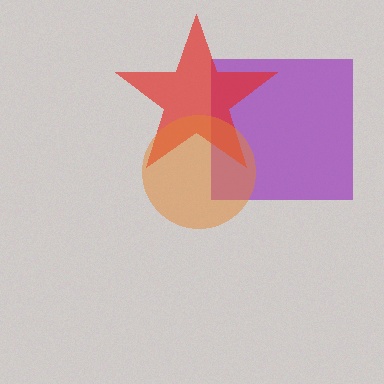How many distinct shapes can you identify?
There are 3 distinct shapes: a purple square, a red star, an orange circle.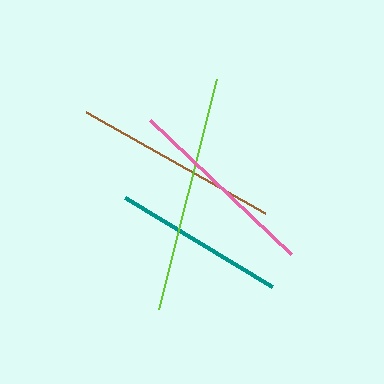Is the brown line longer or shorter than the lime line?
The lime line is longer than the brown line.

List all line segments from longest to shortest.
From longest to shortest: lime, brown, pink, teal.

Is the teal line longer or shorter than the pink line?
The pink line is longer than the teal line.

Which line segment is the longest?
The lime line is the longest at approximately 237 pixels.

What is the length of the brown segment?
The brown segment is approximately 206 pixels long.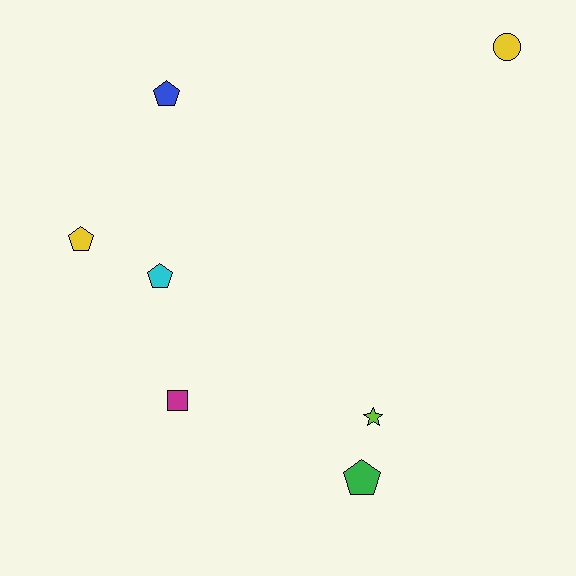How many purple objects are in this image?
There are no purple objects.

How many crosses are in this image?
There are no crosses.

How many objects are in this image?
There are 7 objects.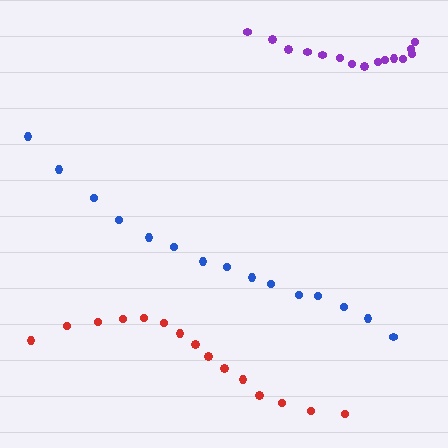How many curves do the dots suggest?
There are 3 distinct paths.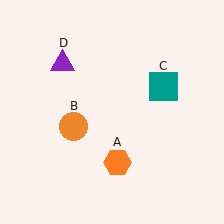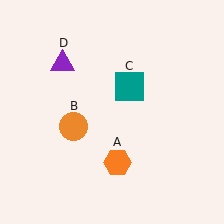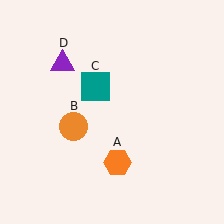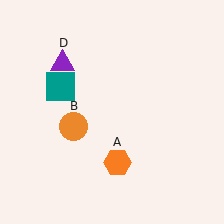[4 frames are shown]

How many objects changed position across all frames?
1 object changed position: teal square (object C).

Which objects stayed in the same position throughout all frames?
Orange hexagon (object A) and orange circle (object B) and purple triangle (object D) remained stationary.